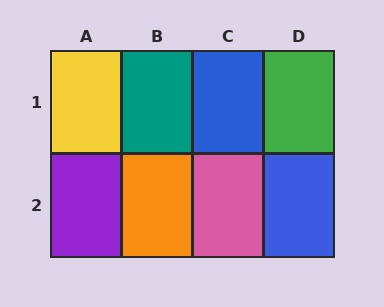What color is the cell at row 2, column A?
Purple.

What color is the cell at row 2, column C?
Pink.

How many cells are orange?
1 cell is orange.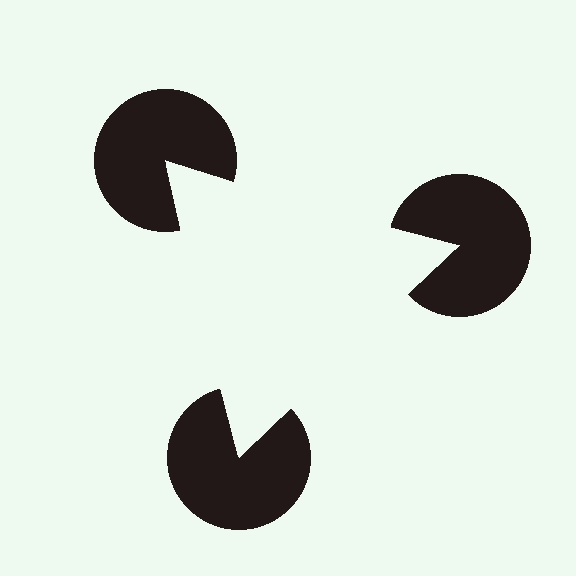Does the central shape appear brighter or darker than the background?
It typically appears slightly brighter than the background, even though no actual brightness change is drawn.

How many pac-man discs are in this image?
There are 3 — one at each vertex of the illusory triangle.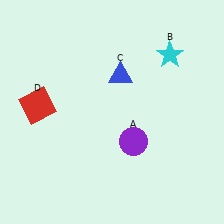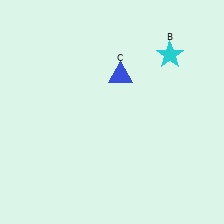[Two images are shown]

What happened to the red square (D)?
The red square (D) was removed in Image 2. It was in the top-left area of Image 1.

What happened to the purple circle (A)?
The purple circle (A) was removed in Image 2. It was in the bottom-right area of Image 1.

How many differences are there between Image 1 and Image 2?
There are 2 differences between the two images.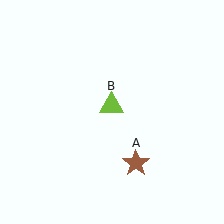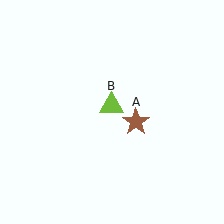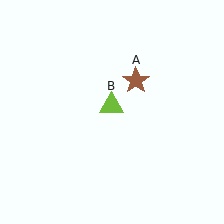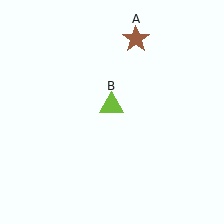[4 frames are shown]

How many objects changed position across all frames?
1 object changed position: brown star (object A).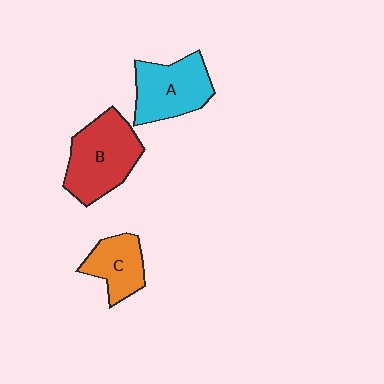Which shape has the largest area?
Shape B (red).